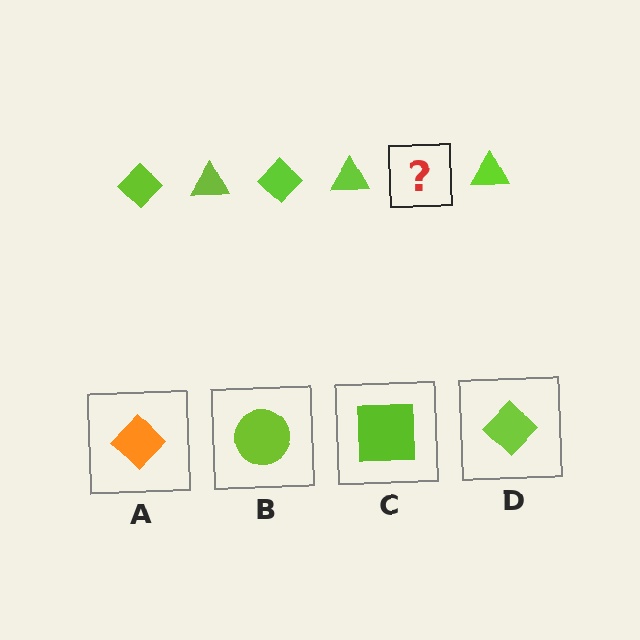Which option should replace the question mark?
Option D.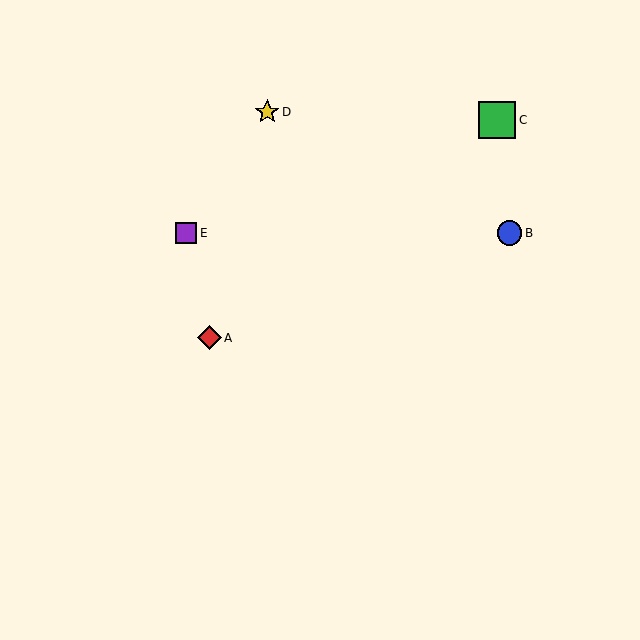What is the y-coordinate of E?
Object E is at y≈233.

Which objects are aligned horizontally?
Objects B, E are aligned horizontally.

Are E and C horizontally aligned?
No, E is at y≈233 and C is at y≈120.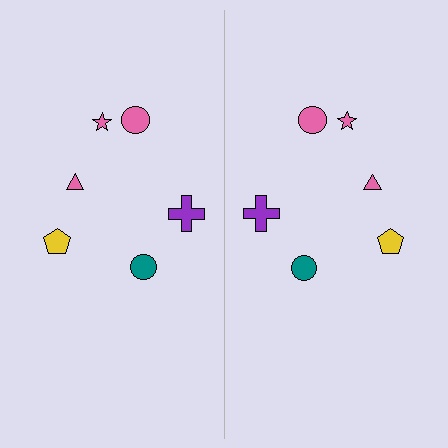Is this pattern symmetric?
Yes, this pattern has bilateral (reflection) symmetry.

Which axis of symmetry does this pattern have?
The pattern has a vertical axis of symmetry running through the center of the image.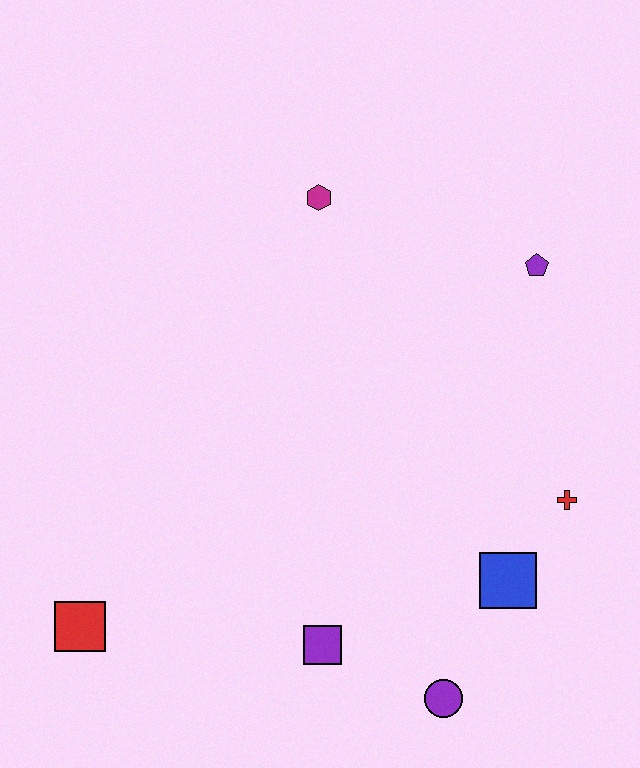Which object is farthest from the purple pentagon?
The red square is farthest from the purple pentagon.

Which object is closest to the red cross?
The blue square is closest to the red cross.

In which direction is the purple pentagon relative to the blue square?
The purple pentagon is above the blue square.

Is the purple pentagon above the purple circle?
Yes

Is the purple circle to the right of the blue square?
No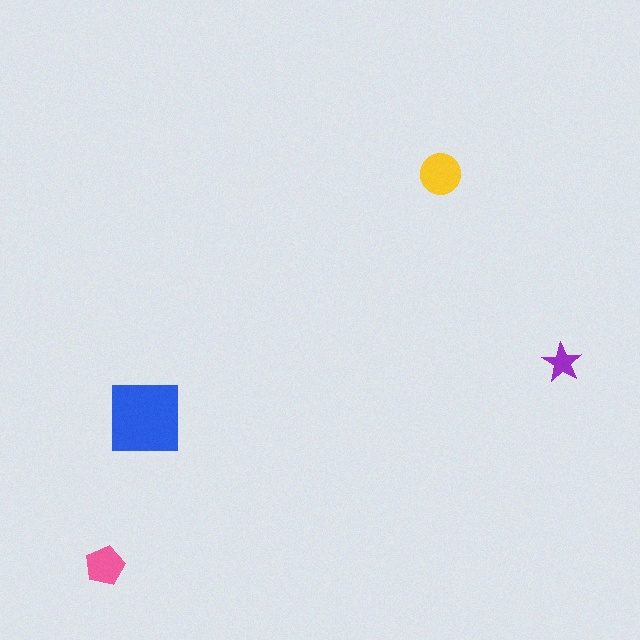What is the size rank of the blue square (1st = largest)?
1st.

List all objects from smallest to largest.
The purple star, the pink pentagon, the yellow circle, the blue square.